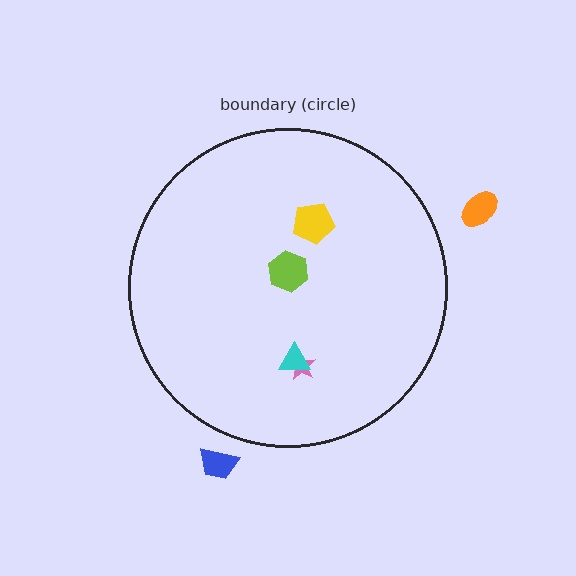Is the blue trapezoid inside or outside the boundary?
Outside.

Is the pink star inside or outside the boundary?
Inside.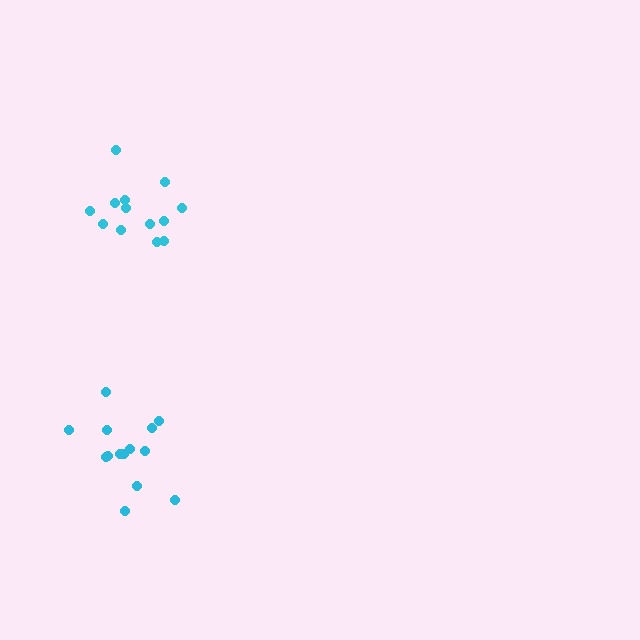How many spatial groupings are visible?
There are 2 spatial groupings.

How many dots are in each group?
Group 1: 14 dots, Group 2: 13 dots (27 total).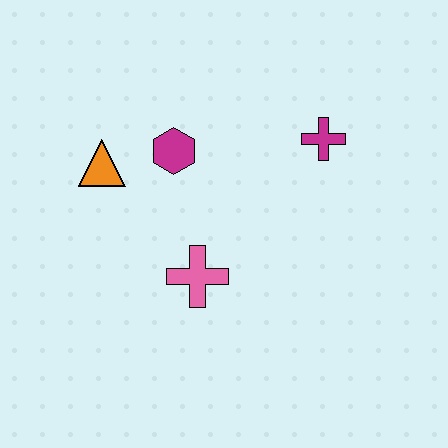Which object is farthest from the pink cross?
The magenta cross is farthest from the pink cross.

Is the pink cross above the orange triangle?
No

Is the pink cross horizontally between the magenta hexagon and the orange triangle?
No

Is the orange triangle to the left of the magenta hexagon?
Yes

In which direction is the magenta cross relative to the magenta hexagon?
The magenta cross is to the right of the magenta hexagon.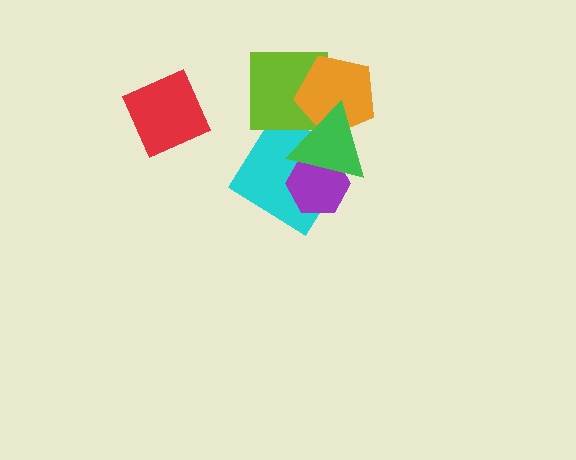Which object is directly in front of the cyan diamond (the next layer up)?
The purple hexagon is directly in front of the cyan diamond.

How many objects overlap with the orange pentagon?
2 objects overlap with the orange pentagon.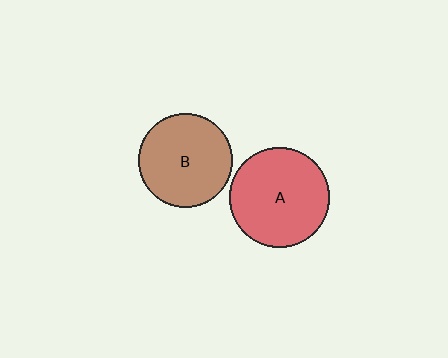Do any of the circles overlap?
No, none of the circles overlap.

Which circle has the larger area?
Circle A (red).